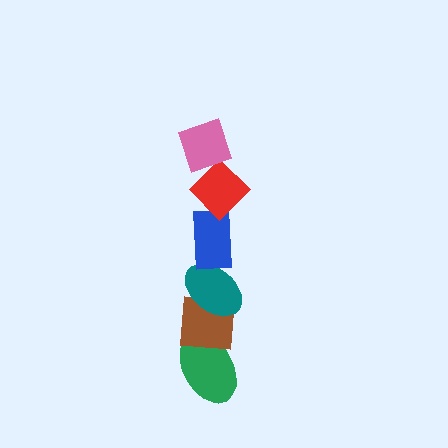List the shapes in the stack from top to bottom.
From top to bottom: the pink diamond, the red diamond, the blue rectangle, the teal ellipse, the brown square, the green ellipse.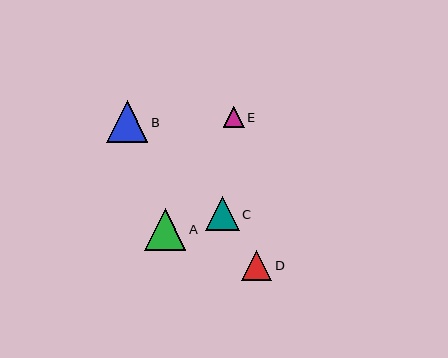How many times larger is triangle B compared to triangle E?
Triangle B is approximately 2.0 times the size of triangle E.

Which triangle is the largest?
Triangle B is the largest with a size of approximately 42 pixels.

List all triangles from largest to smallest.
From largest to smallest: B, A, C, D, E.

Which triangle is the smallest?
Triangle E is the smallest with a size of approximately 21 pixels.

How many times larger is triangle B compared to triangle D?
Triangle B is approximately 1.4 times the size of triangle D.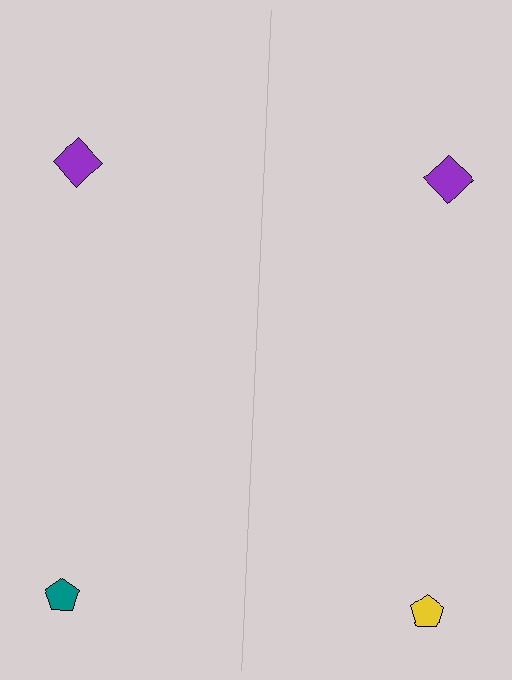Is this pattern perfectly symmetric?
No, the pattern is not perfectly symmetric. The yellow pentagon on the right side breaks the symmetry — its mirror counterpart is teal.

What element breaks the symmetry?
The yellow pentagon on the right side breaks the symmetry — its mirror counterpart is teal.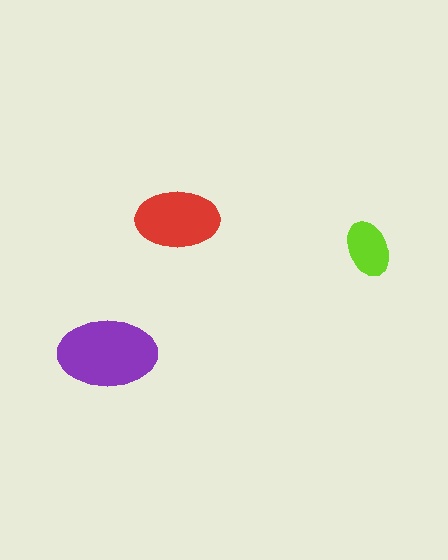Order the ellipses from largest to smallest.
the purple one, the red one, the lime one.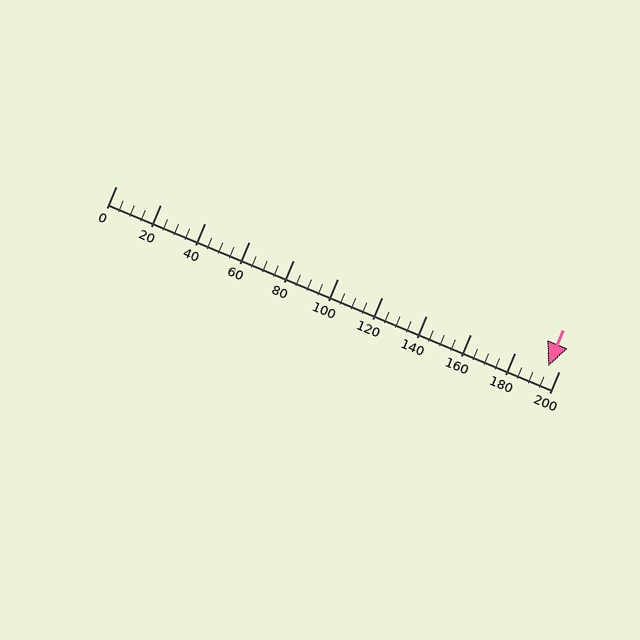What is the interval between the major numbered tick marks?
The major tick marks are spaced 20 units apart.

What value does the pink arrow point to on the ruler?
The pink arrow points to approximately 195.